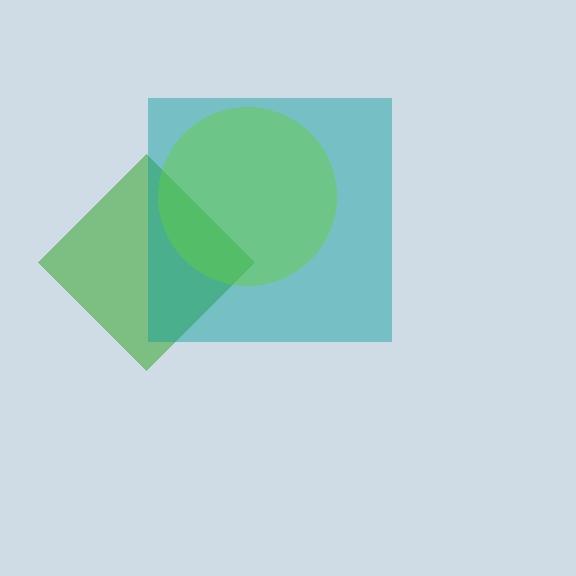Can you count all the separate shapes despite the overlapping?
Yes, there are 3 separate shapes.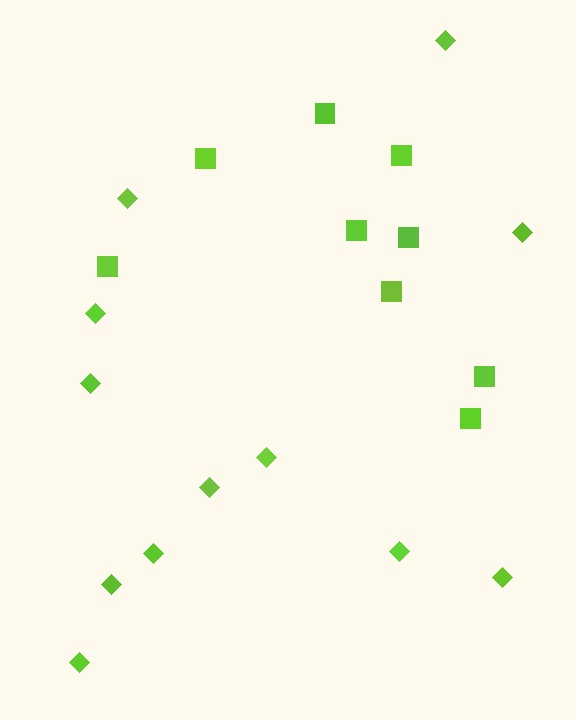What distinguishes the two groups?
There are 2 groups: one group of diamonds (12) and one group of squares (9).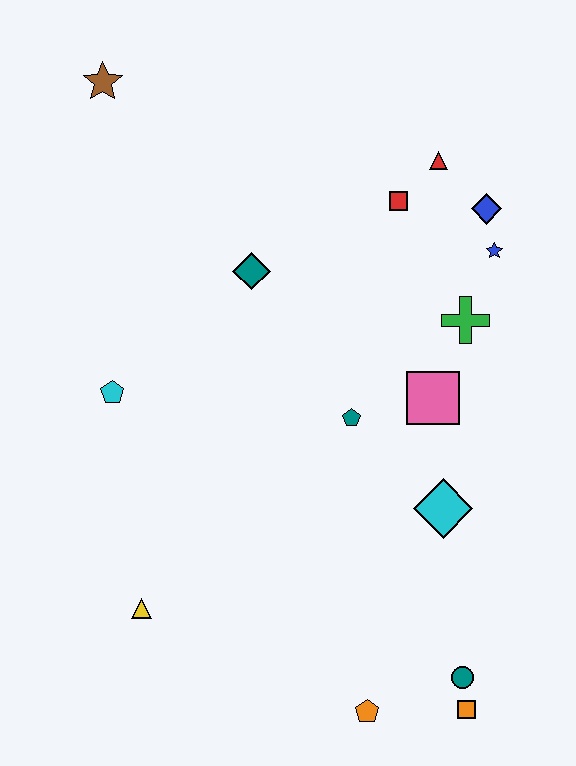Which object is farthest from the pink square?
The brown star is farthest from the pink square.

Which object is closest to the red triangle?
The red square is closest to the red triangle.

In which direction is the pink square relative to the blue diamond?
The pink square is below the blue diamond.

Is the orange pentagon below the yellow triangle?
Yes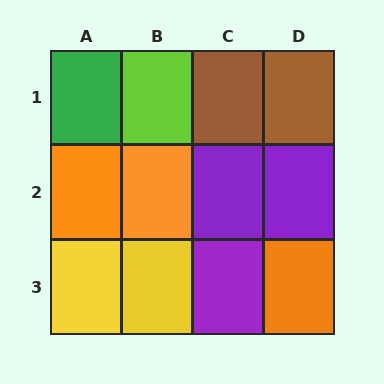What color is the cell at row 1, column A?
Green.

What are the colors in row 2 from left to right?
Orange, orange, purple, purple.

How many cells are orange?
3 cells are orange.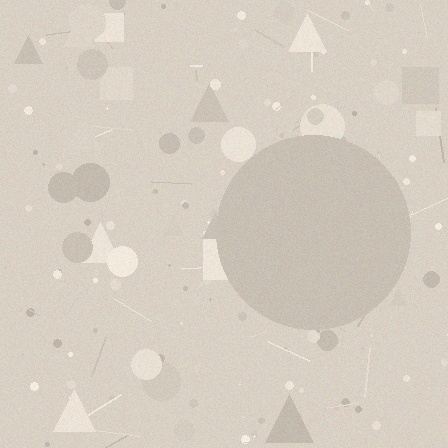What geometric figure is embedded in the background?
A circle is embedded in the background.